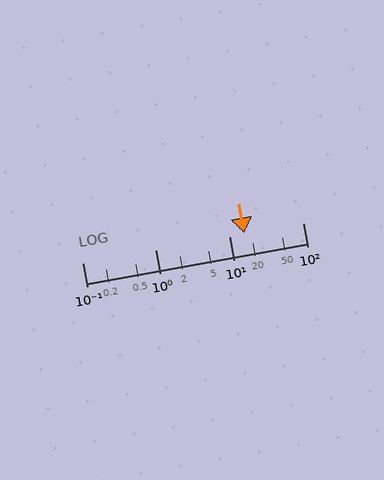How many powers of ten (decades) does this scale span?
The scale spans 3 decades, from 0.1 to 100.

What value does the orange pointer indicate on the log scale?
The pointer indicates approximately 16.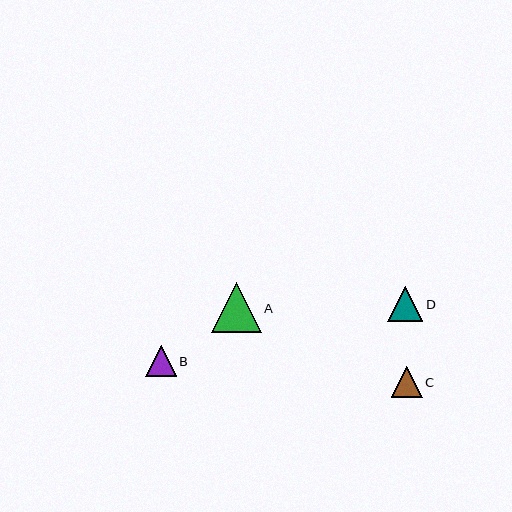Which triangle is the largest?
Triangle A is the largest with a size of approximately 50 pixels.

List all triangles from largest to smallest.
From largest to smallest: A, D, C, B.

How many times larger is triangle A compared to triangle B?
Triangle A is approximately 1.6 times the size of triangle B.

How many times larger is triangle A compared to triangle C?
Triangle A is approximately 1.6 times the size of triangle C.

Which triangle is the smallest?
Triangle B is the smallest with a size of approximately 31 pixels.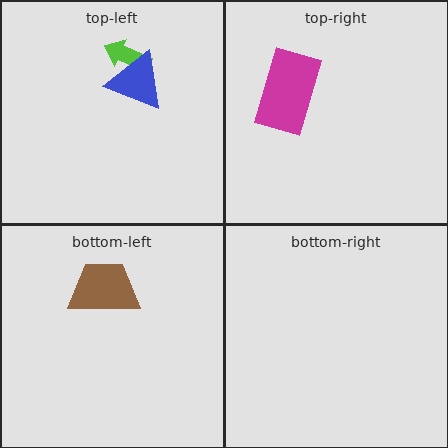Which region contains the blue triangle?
The top-left region.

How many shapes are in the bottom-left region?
1.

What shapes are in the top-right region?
The magenta rectangle.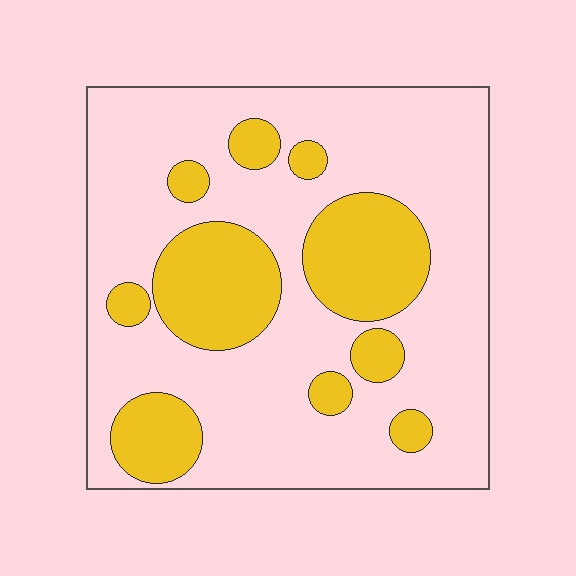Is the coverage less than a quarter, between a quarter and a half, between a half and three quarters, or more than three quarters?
Between a quarter and a half.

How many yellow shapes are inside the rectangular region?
10.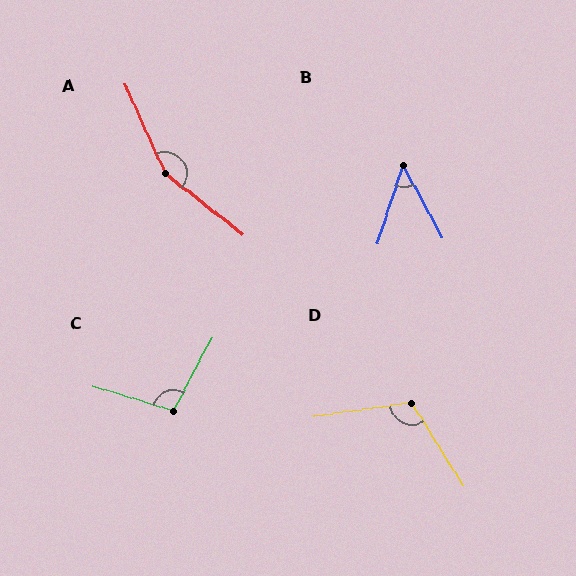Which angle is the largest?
A, at approximately 152 degrees.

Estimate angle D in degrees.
Approximately 114 degrees.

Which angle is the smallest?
B, at approximately 46 degrees.